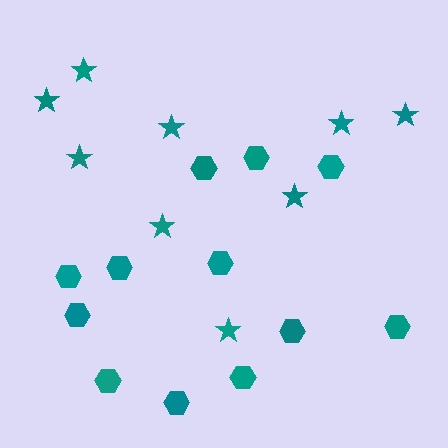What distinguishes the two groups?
There are 2 groups: one group of hexagons (12) and one group of stars (9).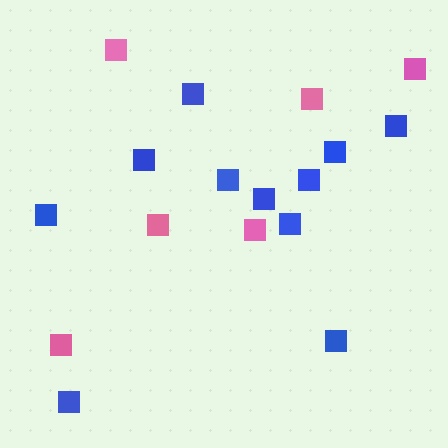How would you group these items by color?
There are 2 groups: one group of blue squares (11) and one group of pink squares (6).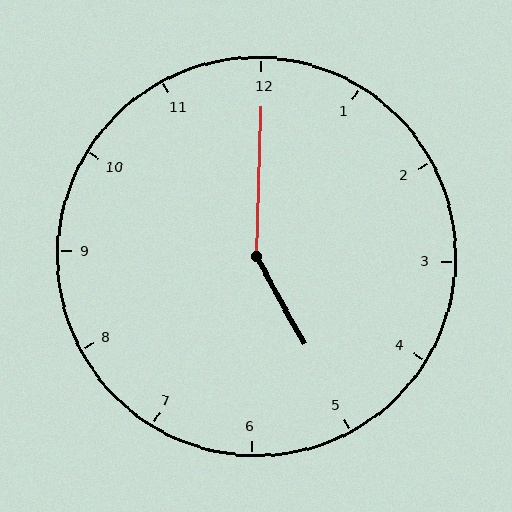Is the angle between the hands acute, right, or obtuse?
It is obtuse.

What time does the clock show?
5:00.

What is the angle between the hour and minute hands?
Approximately 150 degrees.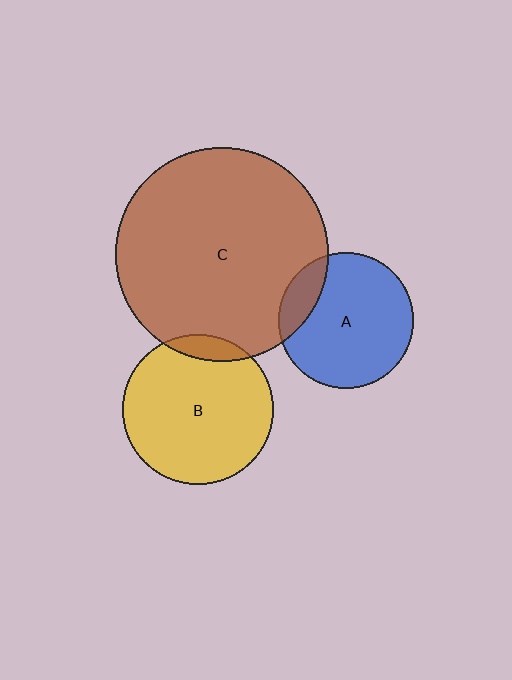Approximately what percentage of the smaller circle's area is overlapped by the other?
Approximately 15%.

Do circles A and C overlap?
Yes.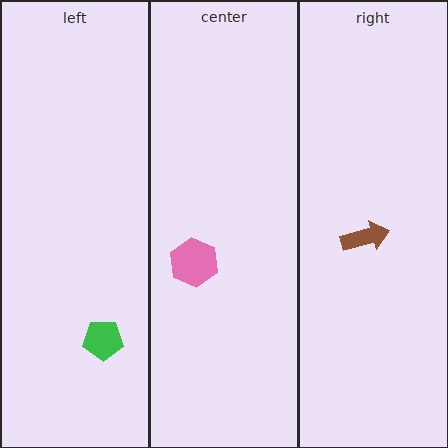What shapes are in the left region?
The green pentagon.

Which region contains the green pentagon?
The left region.